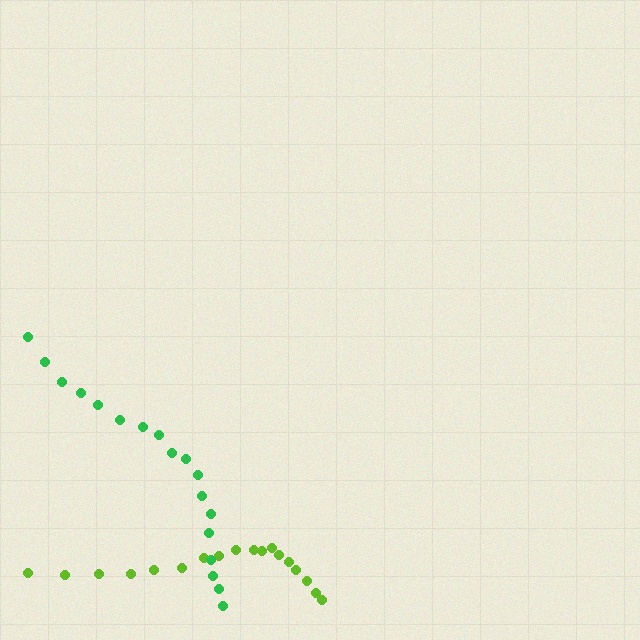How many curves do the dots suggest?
There are 2 distinct paths.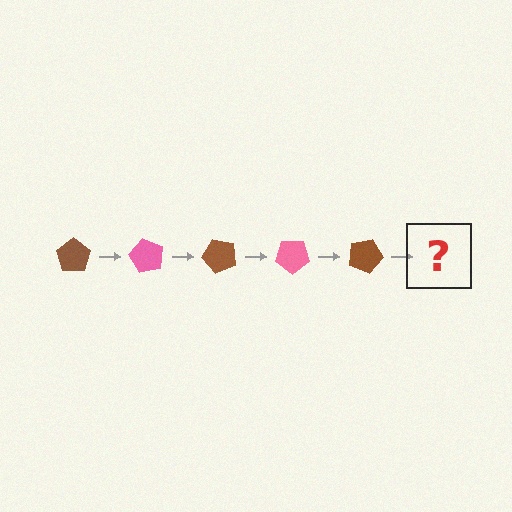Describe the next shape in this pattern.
It should be a pink pentagon, rotated 300 degrees from the start.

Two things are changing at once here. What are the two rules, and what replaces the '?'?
The two rules are that it rotates 60 degrees each step and the color cycles through brown and pink. The '?' should be a pink pentagon, rotated 300 degrees from the start.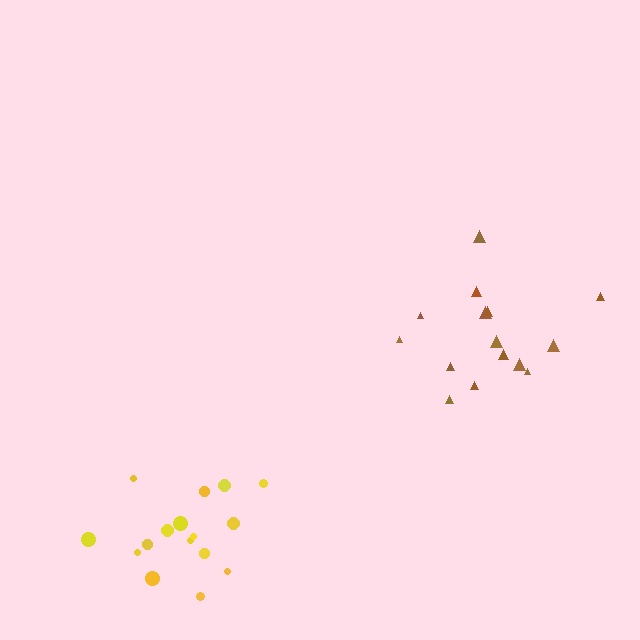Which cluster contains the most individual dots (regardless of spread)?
Yellow (16).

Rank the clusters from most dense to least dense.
brown, yellow.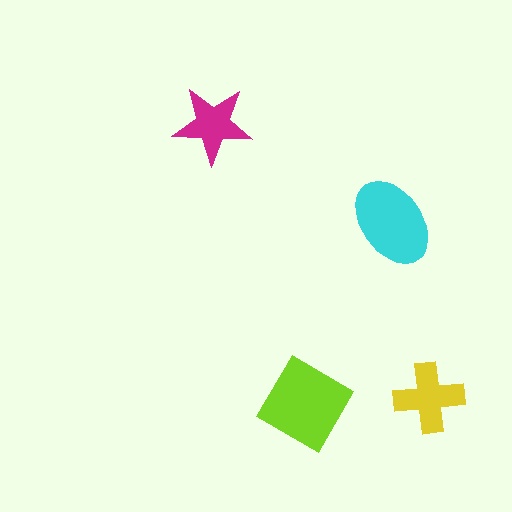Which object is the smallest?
The magenta star.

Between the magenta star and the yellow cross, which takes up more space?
The yellow cross.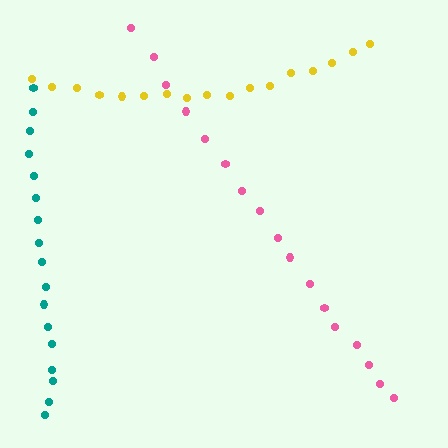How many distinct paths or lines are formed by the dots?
There are 3 distinct paths.